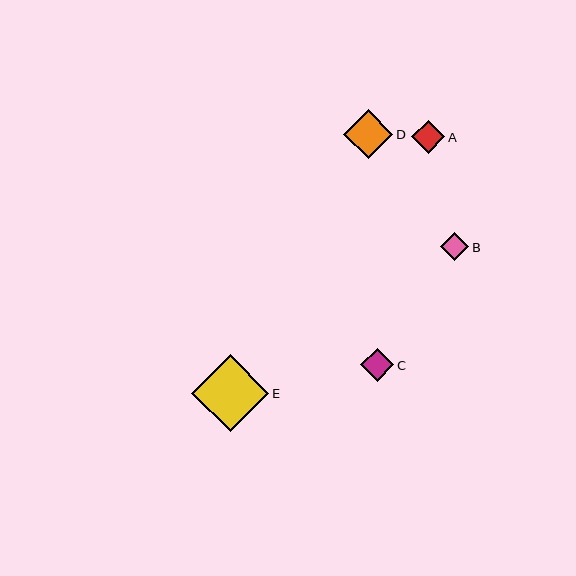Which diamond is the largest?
Diamond E is the largest with a size of approximately 77 pixels.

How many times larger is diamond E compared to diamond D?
Diamond E is approximately 1.6 times the size of diamond D.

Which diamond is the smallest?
Diamond B is the smallest with a size of approximately 28 pixels.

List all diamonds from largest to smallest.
From largest to smallest: E, D, C, A, B.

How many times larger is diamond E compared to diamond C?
Diamond E is approximately 2.3 times the size of diamond C.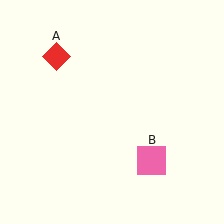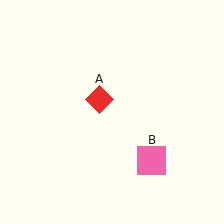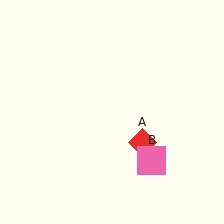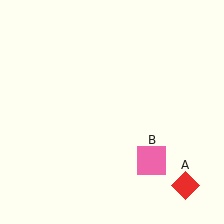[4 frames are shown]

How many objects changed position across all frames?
1 object changed position: red diamond (object A).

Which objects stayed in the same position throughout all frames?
Pink square (object B) remained stationary.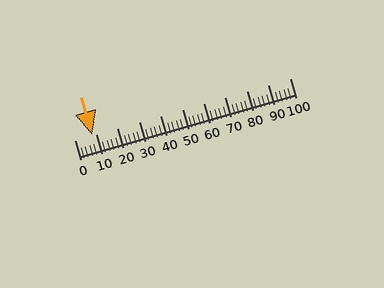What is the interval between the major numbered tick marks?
The major tick marks are spaced 10 units apart.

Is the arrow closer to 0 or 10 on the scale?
The arrow is closer to 10.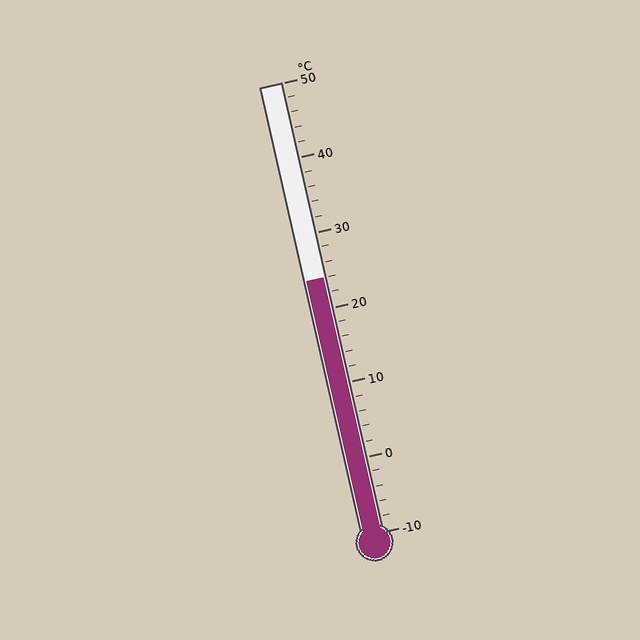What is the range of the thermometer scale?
The thermometer scale ranges from -10°C to 50°C.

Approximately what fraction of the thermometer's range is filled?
The thermometer is filled to approximately 55% of its range.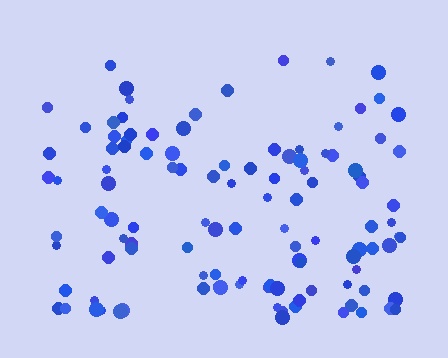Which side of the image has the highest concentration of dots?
The bottom.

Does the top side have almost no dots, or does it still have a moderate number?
Still a moderate number, just noticeably fewer than the bottom.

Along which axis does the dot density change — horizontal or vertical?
Vertical.